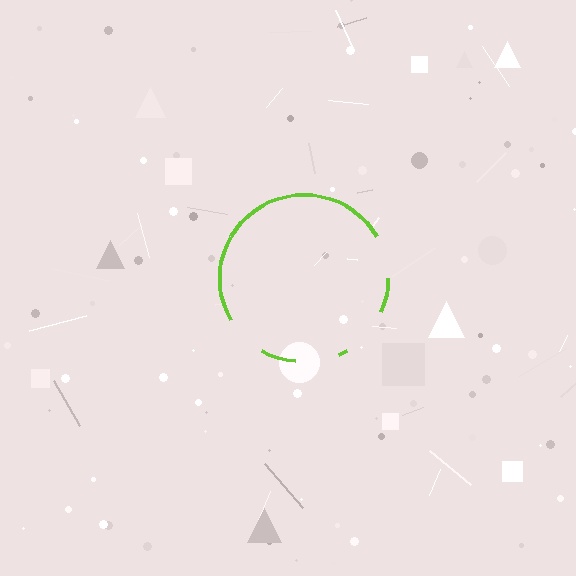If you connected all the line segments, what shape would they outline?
They would outline a circle.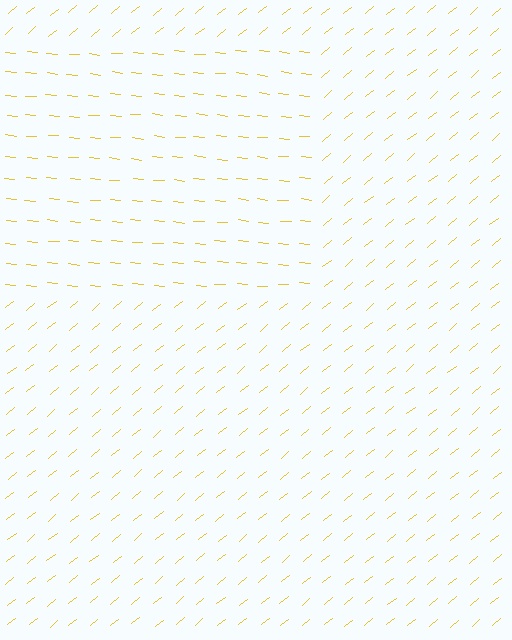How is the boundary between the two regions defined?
The boundary is defined purely by a change in line orientation (approximately 45 degrees difference). All lines are the same color and thickness.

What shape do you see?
I see a rectangle.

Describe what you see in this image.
The image is filled with small yellow line segments. A rectangle region in the image has lines oriented differently from the surrounding lines, creating a visible texture boundary.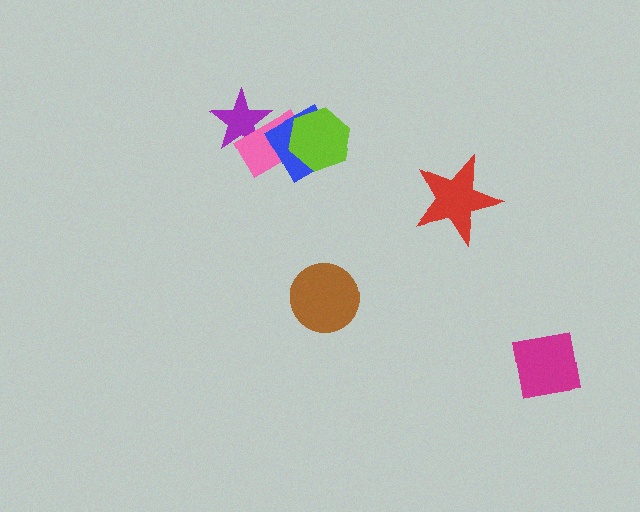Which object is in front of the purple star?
The pink rectangle is in front of the purple star.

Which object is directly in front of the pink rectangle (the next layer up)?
The blue diamond is directly in front of the pink rectangle.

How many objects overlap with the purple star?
1 object overlaps with the purple star.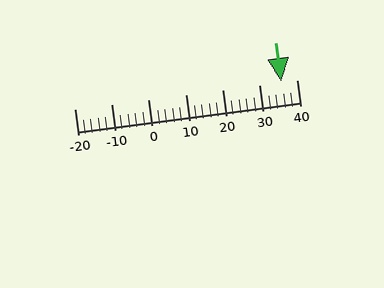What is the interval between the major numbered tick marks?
The major tick marks are spaced 10 units apart.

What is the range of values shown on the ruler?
The ruler shows values from -20 to 40.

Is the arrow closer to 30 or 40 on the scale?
The arrow is closer to 40.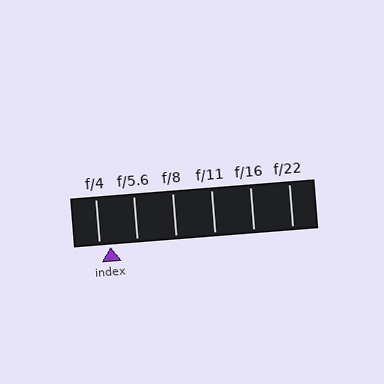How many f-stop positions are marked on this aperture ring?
There are 6 f-stop positions marked.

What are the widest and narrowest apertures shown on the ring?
The widest aperture shown is f/4 and the narrowest is f/22.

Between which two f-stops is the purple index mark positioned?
The index mark is between f/4 and f/5.6.